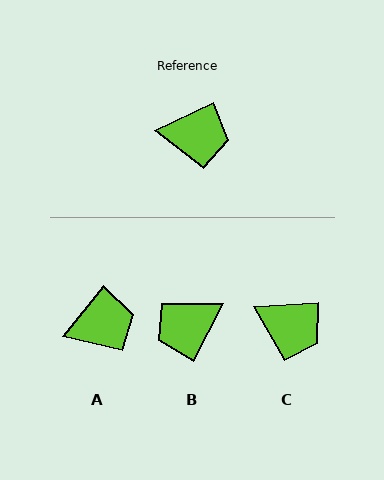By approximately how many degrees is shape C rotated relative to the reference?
Approximately 22 degrees clockwise.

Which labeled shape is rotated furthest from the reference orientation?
B, about 143 degrees away.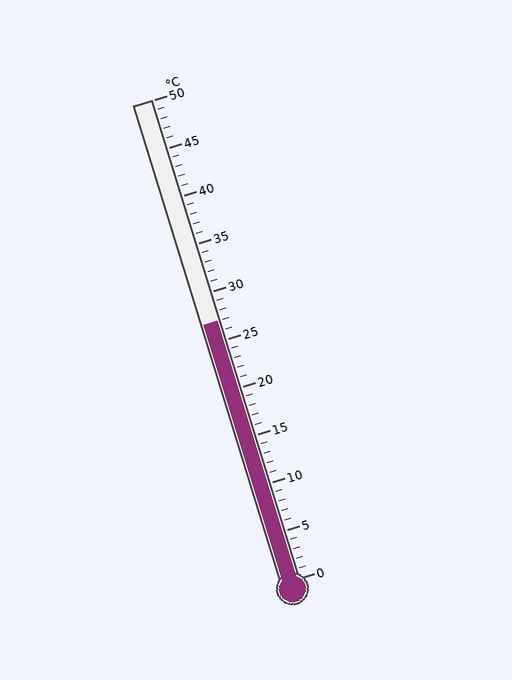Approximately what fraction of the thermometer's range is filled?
The thermometer is filled to approximately 55% of its range.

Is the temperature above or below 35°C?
The temperature is below 35°C.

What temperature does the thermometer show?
The thermometer shows approximately 27°C.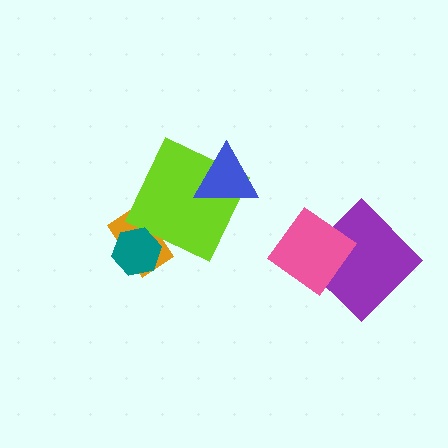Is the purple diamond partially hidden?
Yes, it is partially covered by another shape.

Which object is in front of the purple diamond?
The pink diamond is in front of the purple diamond.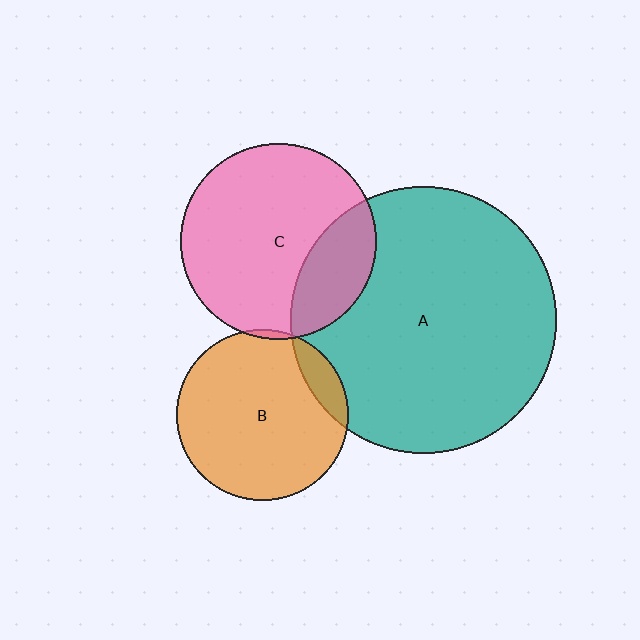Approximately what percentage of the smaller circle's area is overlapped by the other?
Approximately 5%.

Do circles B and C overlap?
Yes.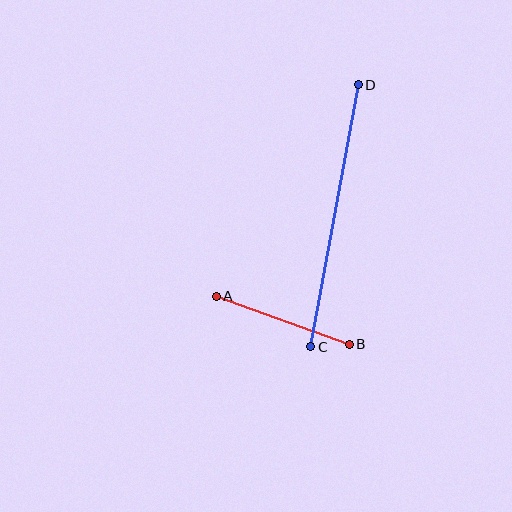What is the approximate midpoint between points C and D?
The midpoint is at approximately (335, 216) pixels.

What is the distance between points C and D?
The distance is approximately 266 pixels.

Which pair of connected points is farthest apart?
Points C and D are farthest apart.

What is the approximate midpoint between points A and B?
The midpoint is at approximately (283, 320) pixels.